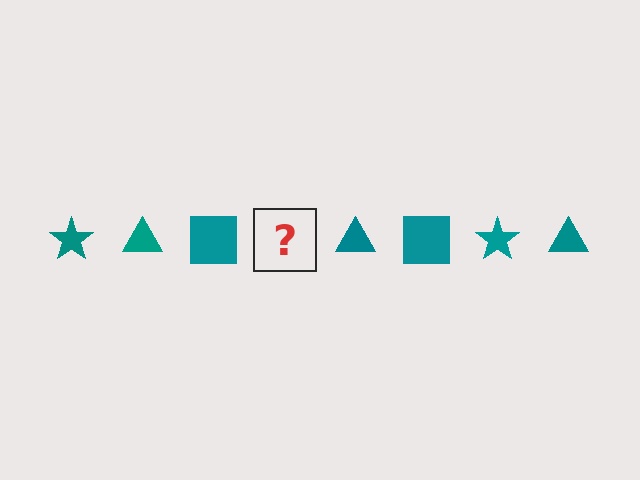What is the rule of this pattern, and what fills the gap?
The rule is that the pattern cycles through star, triangle, square shapes in teal. The gap should be filled with a teal star.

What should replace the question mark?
The question mark should be replaced with a teal star.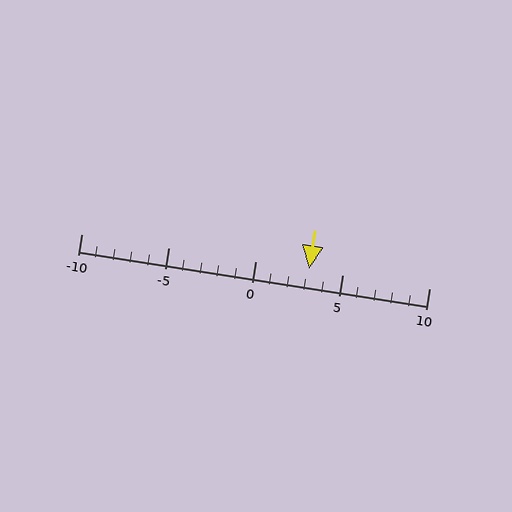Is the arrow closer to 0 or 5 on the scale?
The arrow is closer to 5.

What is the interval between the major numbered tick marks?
The major tick marks are spaced 5 units apart.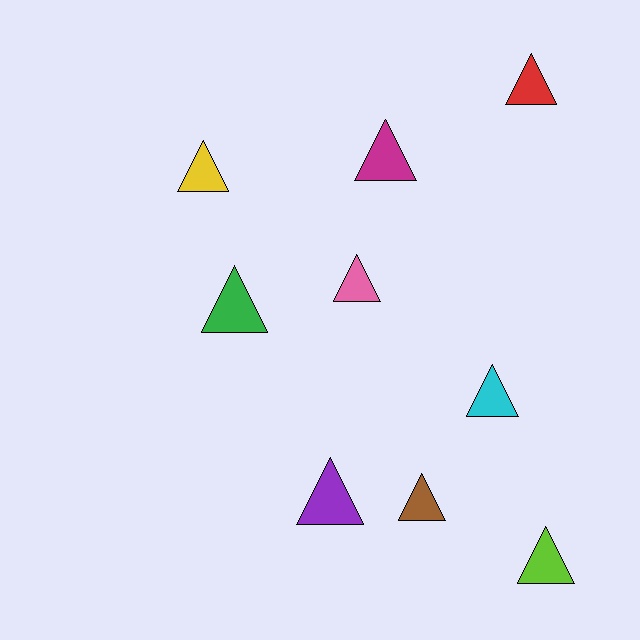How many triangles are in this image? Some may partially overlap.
There are 9 triangles.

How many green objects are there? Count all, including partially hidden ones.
There is 1 green object.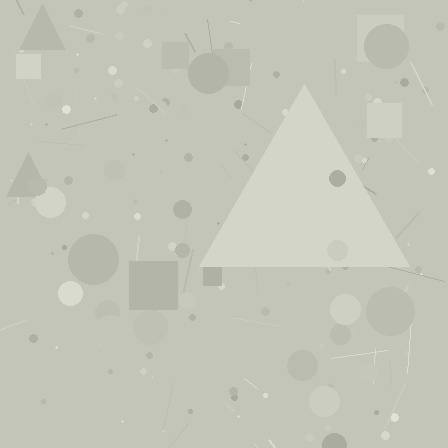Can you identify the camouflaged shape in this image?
The camouflaged shape is a triangle.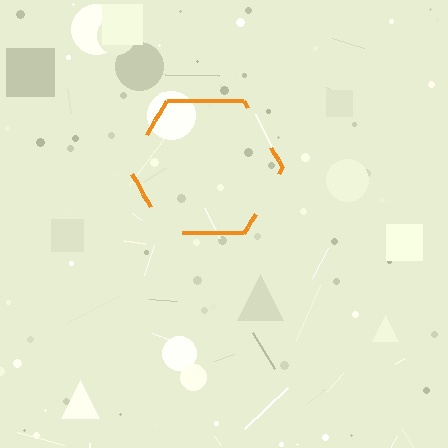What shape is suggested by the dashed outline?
The dashed outline suggests a hexagon.